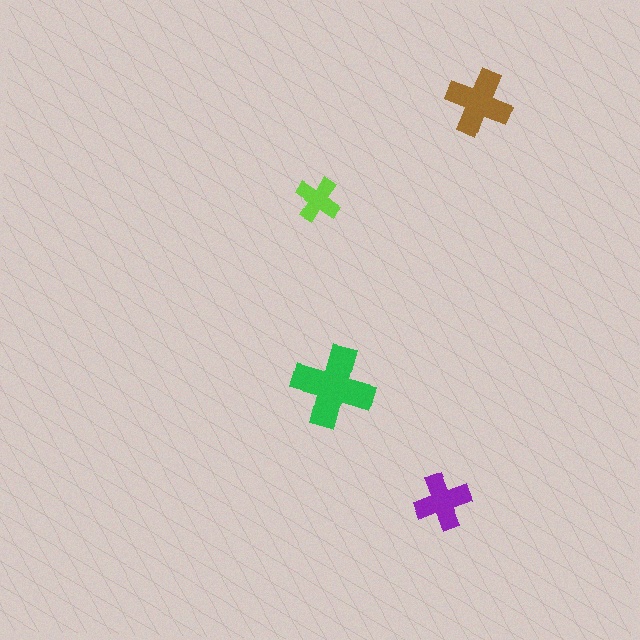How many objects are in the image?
There are 4 objects in the image.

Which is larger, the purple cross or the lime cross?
The purple one.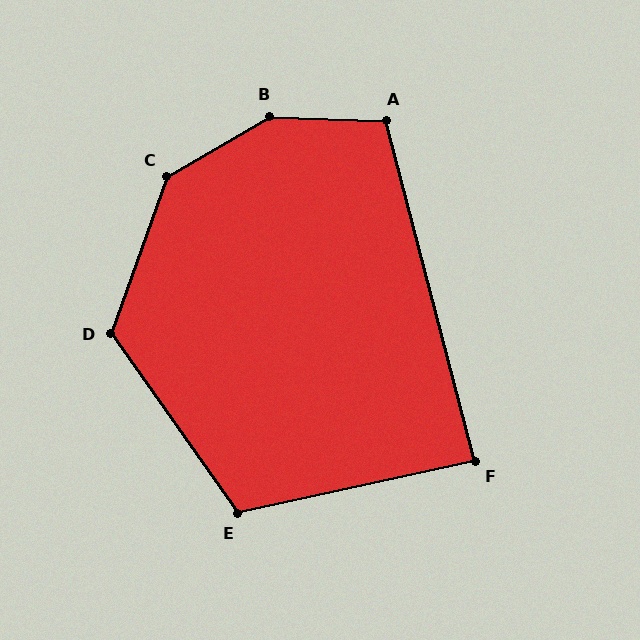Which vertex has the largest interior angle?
B, at approximately 147 degrees.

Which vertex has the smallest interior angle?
F, at approximately 88 degrees.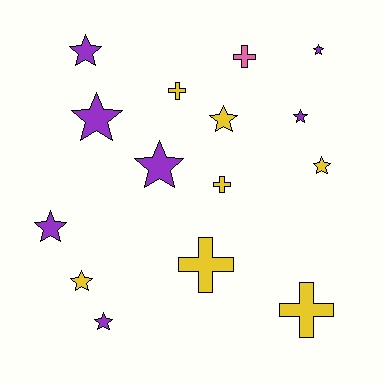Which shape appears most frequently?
Star, with 10 objects.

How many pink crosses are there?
There is 1 pink cross.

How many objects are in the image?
There are 15 objects.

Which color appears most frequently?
Yellow, with 7 objects.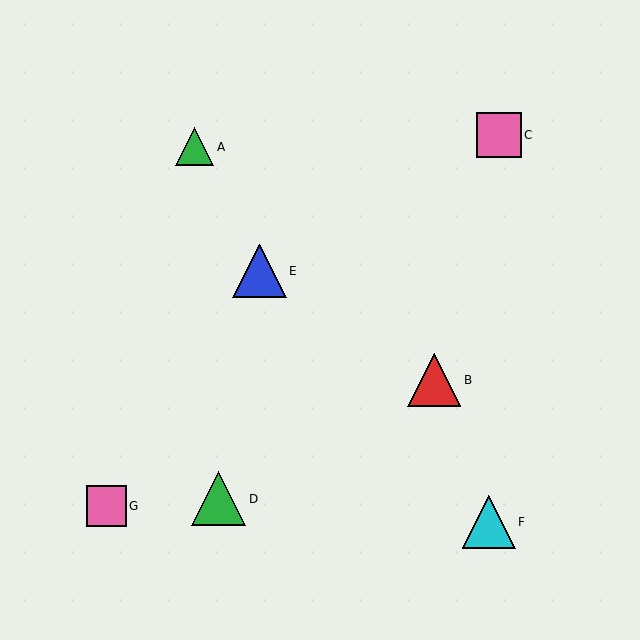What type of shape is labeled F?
Shape F is a cyan triangle.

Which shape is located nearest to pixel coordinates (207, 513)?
The green triangle (labeled D) at (219, 499) is nearest to that location.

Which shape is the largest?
The green triangle (labeled D) is the largest.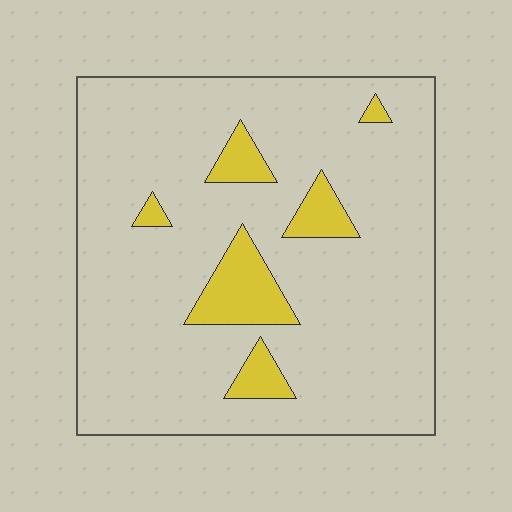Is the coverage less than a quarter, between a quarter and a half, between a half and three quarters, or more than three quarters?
Less than a quarter.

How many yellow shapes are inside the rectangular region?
6.